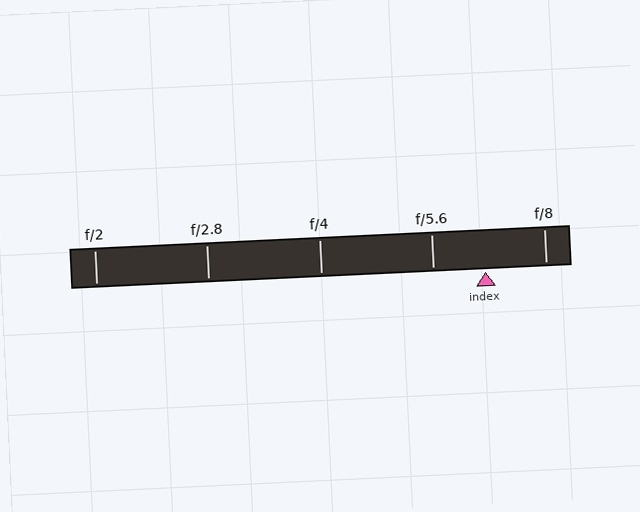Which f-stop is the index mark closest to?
The index mark is closest to f/5.6.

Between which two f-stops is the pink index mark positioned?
The index mark is between f/5.6 and f/8.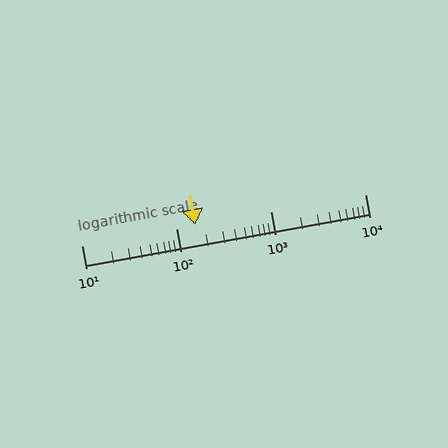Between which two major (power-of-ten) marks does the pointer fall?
The pointer is between 100 and 1000.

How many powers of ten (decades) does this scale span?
The scale spans 3 decades, from 10 to 10000.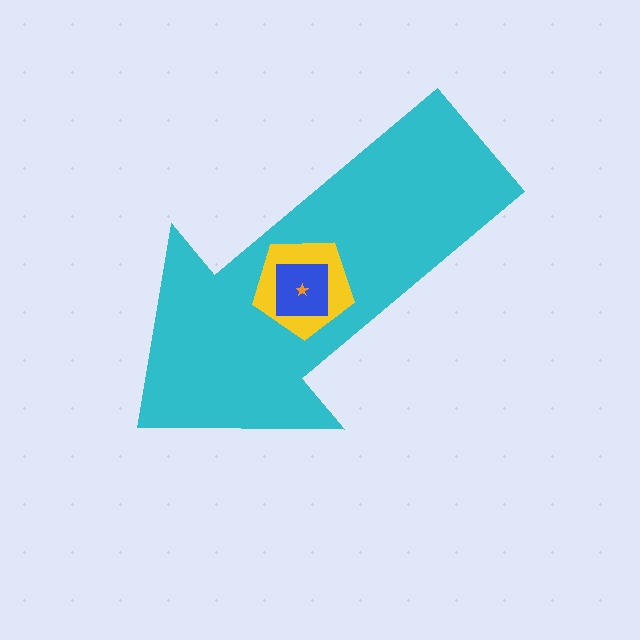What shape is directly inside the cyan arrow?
The yellow pentagon.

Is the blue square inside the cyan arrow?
Yes.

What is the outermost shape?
The cyan arrow.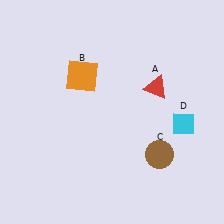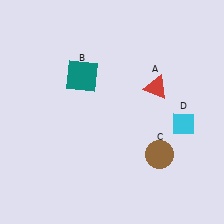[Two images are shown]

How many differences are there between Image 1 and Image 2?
There is 1 difference between the two images.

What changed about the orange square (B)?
In Image 1, B is orange. In Image 2, it changed to teal.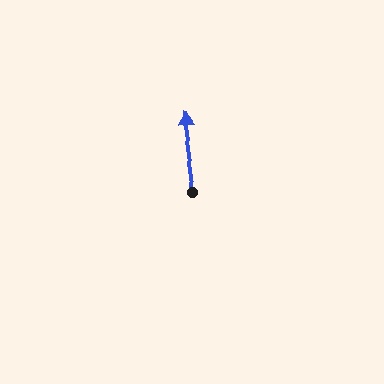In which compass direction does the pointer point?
North.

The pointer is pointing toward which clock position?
Roughly 12 o'clock.